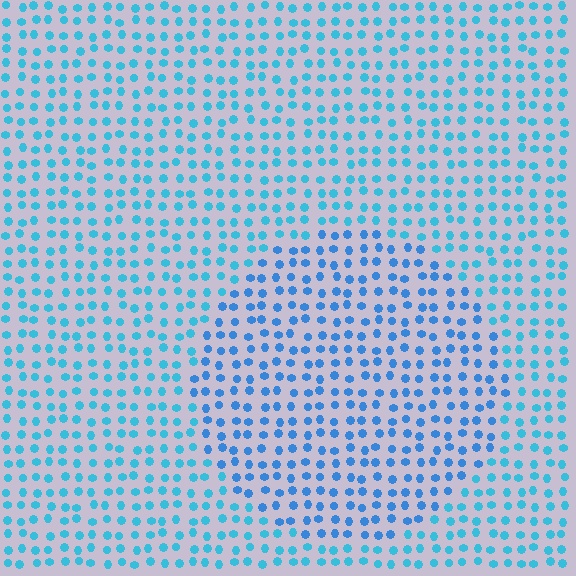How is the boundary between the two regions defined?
The boundary is defined purely by a slight shift in hue (about 21 degrees). Spacing, size, and orientation are identical on both sides.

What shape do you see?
I see a circle.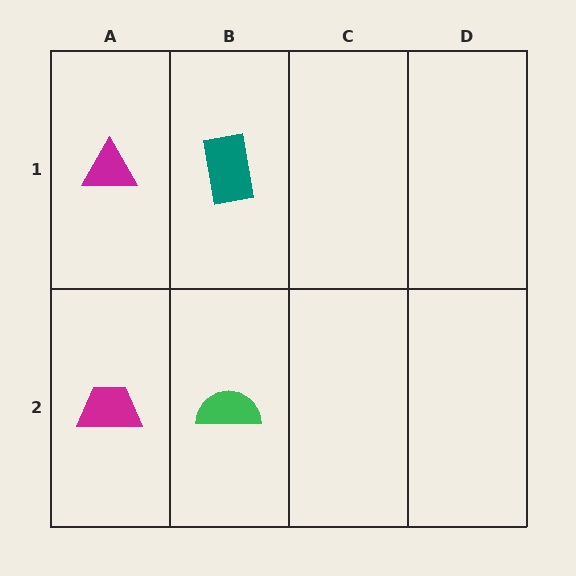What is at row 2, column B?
A green semicircle.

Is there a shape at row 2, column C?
No, that cell is empty.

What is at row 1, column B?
A teal rectangle.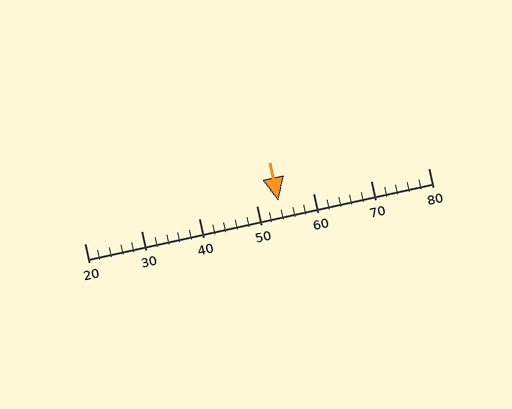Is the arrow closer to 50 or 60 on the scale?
The arrow is closer to 50.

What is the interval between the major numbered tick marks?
The major tick marks are spaced 10 units apart.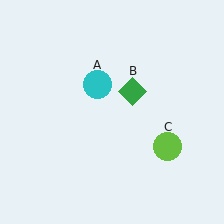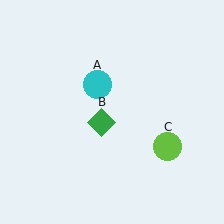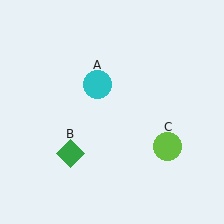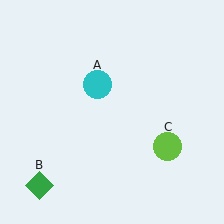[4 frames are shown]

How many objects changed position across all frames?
1 object changed position: green diamond (object B).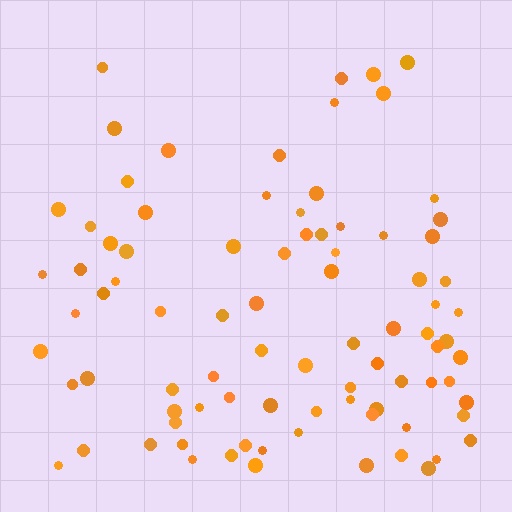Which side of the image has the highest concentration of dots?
The bottom.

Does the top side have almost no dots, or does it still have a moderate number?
Still a moderate number, just noticeably fewer than the bottom.